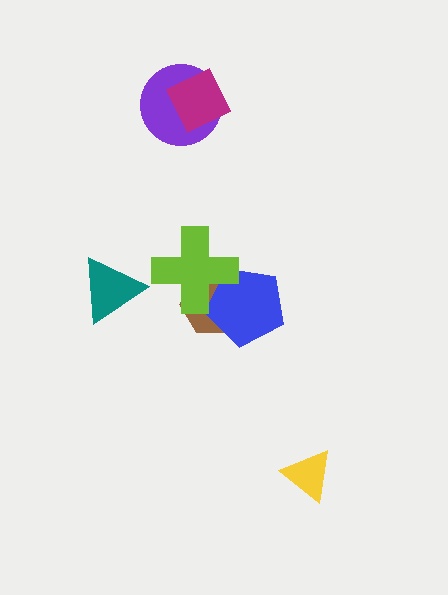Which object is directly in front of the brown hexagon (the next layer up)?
The blue pentagon is directly in front of the brown hexagon.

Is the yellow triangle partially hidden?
No, no other shape covers it.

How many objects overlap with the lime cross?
2 objects overlap with the lime cross.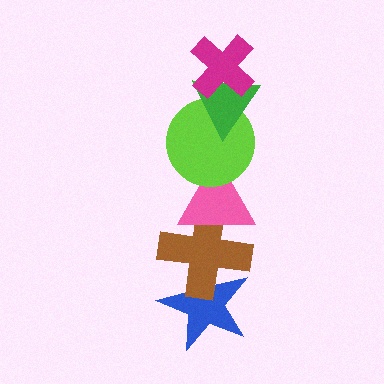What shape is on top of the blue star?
The brown cross is on top of the blue star.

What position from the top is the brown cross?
The brown cross is 5th from the top.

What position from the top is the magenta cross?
The magenta cross is 1st from the top.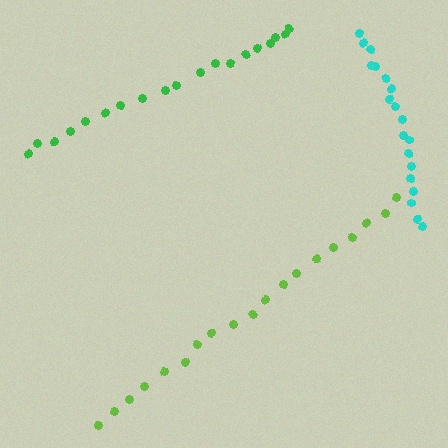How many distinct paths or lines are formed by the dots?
There are 3 distinct paths.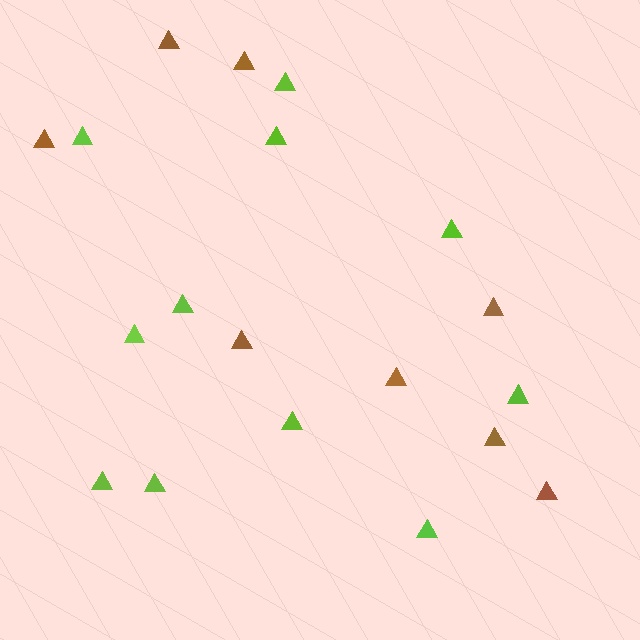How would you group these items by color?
There are 2 groups: one group of lime triangles (11) and one group of brown triangles (8).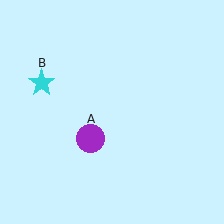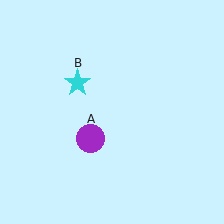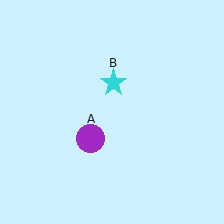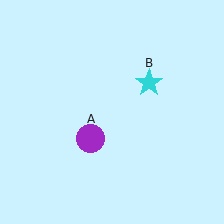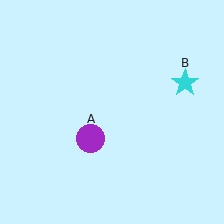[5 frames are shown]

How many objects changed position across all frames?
1 object changed position: cyan star (object B).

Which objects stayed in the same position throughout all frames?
Purple circle (object A) remained stationary.